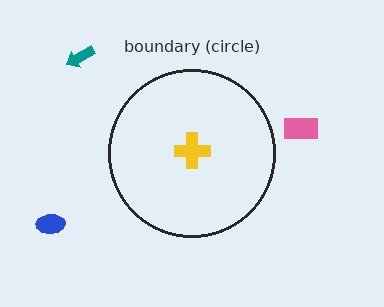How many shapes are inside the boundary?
1 inside, 3 outside.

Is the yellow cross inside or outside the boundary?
Inside.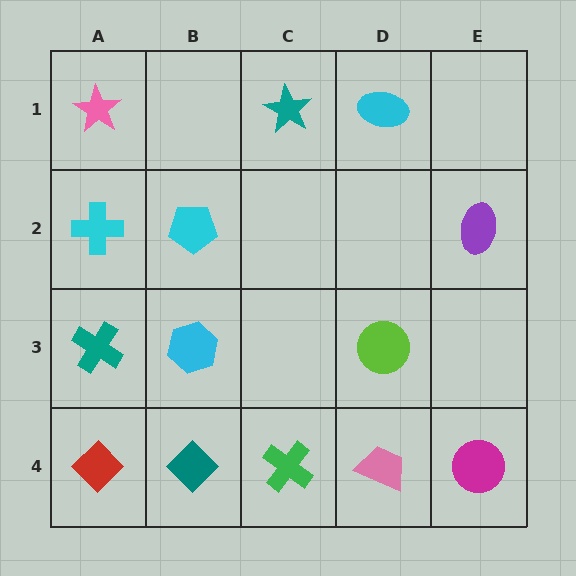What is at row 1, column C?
A teal star.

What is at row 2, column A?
A cyan cross.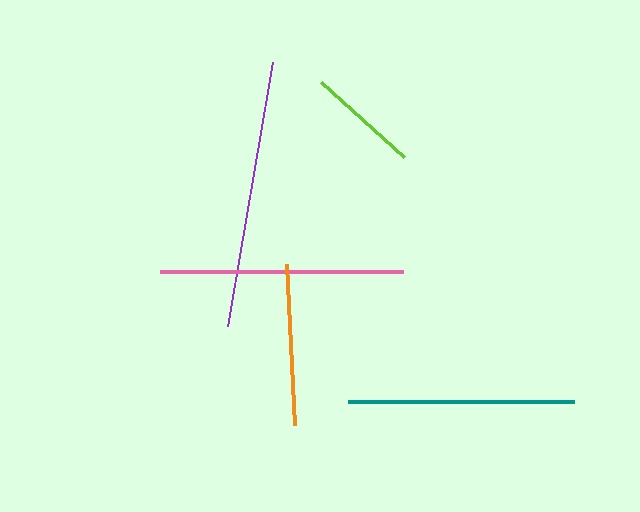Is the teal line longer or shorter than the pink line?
The pink line is longer than the teal line.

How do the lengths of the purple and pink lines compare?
The purple and pink lines are approximately the same length.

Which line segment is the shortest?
The lime line is the shortest at approximately 112 pixels.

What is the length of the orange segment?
The orange segment is approximately 161 pixels long.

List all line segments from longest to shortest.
From longest to shortest: purple, pink, teal, orange, lime.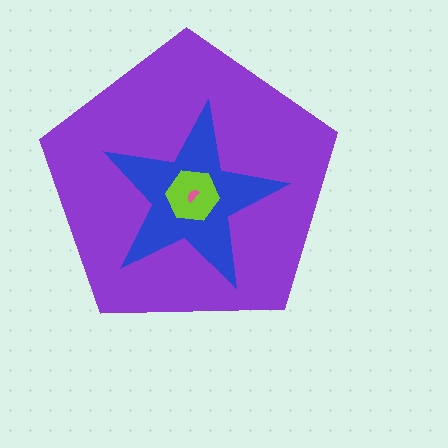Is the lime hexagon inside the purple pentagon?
Yes.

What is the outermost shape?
The purple pentagon.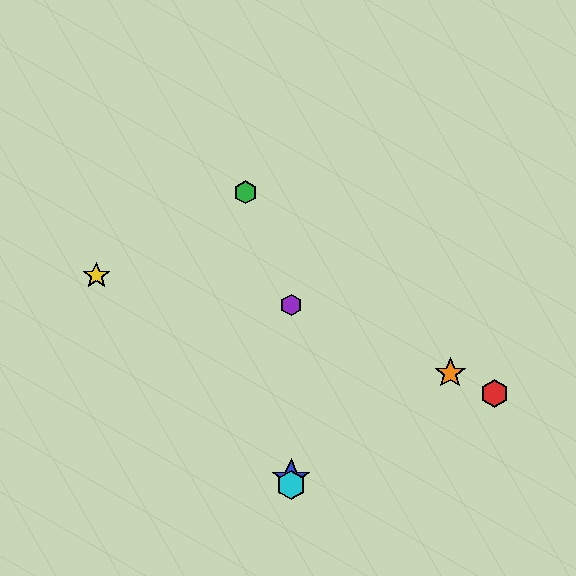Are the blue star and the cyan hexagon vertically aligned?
Yes, both are at x≈291.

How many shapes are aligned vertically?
3 shapes (the blue star, the purple hexagon, the cyan hexagon) are aligned vertically.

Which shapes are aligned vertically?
The blue star, the purple hexagon, the cyan hexagon are aligned vertically.